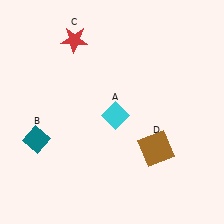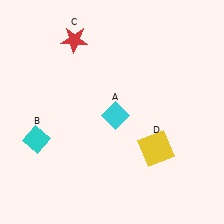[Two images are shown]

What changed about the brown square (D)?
In Image 1, D is brown. In Image 2, it changed to yellow.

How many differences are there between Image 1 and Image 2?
There are 2 differences between the two images.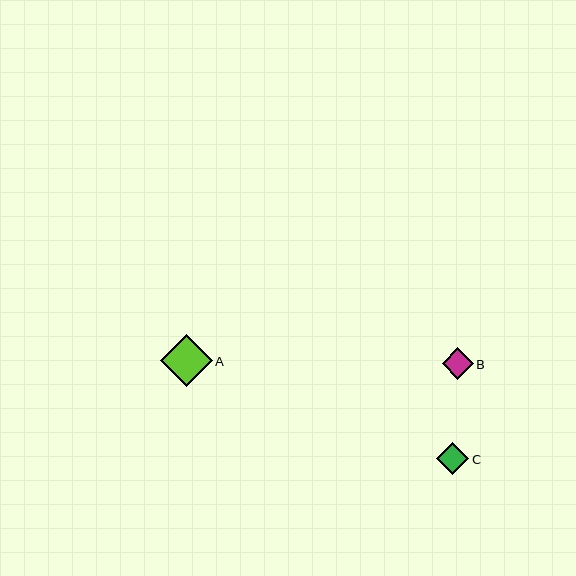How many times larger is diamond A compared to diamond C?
Diamond A is approximately 1.6 times the size of diamond C.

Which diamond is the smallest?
Diamond B is the smallest with a size of approximately 31 pixels.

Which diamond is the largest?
Diamond A is the largest with a size of approximately 51 pixels.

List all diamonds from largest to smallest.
From largest to smallest: A, C, B.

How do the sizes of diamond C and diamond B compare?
Diamond C and diamond B are approximately the same size.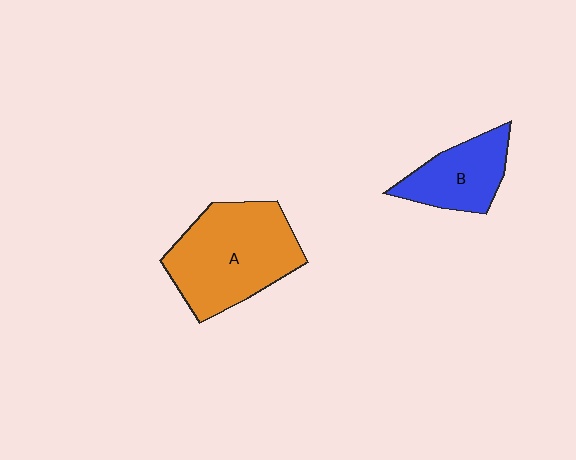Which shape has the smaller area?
Shape B (blue).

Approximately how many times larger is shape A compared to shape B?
Approximately 1.8 times.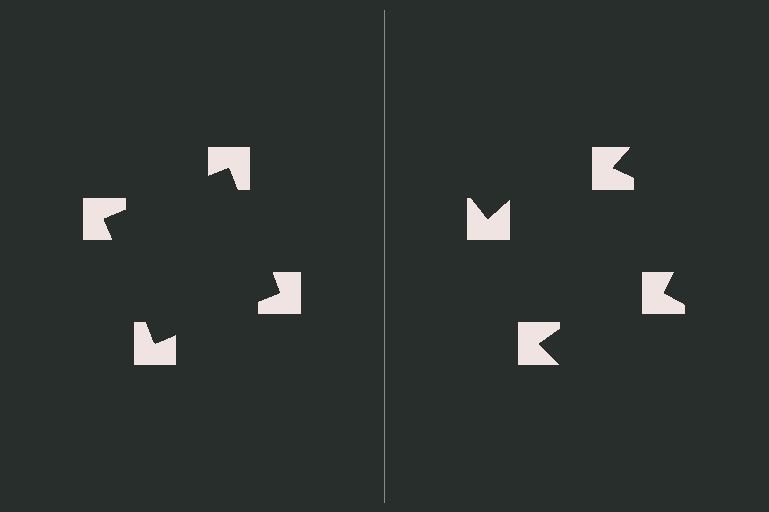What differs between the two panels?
The notched squares are positioned identically on both sides; only the wedge orientations differ. On the left they align to a square; on the right they are misaligned.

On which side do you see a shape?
An illusory square appears on the left side. On the right side the wedge cuts are rotated, so no coherent shape forms.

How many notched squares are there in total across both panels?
8 — 4 on each side.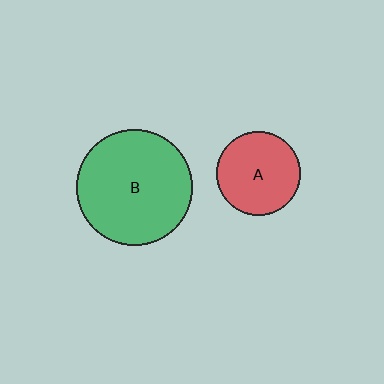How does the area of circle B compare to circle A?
Approximately 1.9 times.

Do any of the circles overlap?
No, none of the circles overlap.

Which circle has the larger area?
Circle B (green).